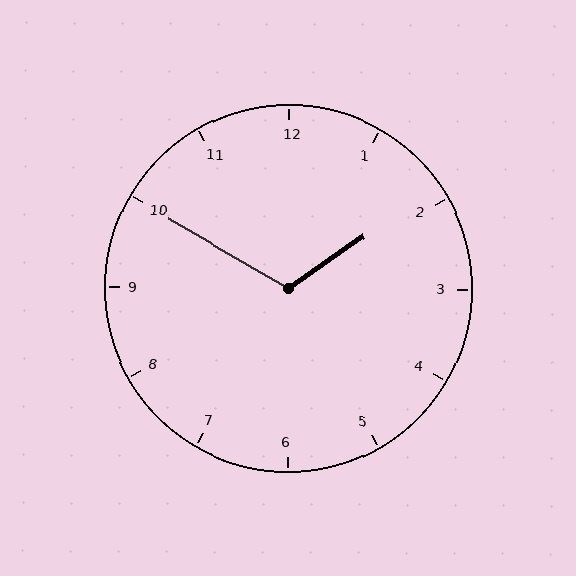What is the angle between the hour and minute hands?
Approximately 115 degrees.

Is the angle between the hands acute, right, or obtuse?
It is obtuse.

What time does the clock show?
1:50.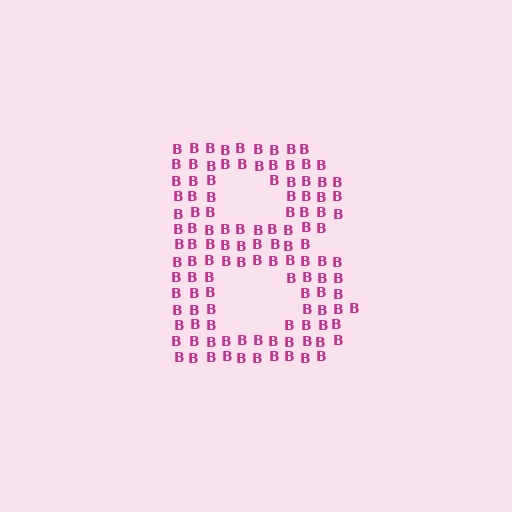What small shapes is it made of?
It is made of small letter B's.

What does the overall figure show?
The overall figure shows the letter B.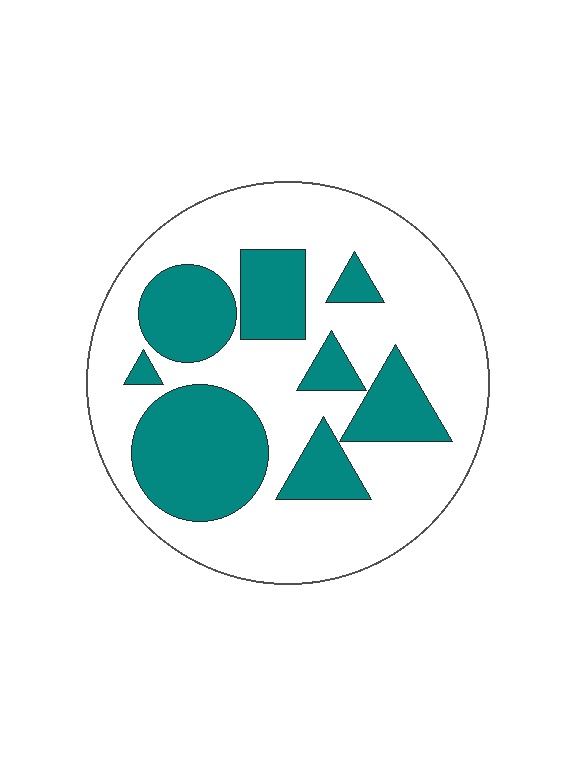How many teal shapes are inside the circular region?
8.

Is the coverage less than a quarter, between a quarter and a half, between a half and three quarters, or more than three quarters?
Between a quarter and a half.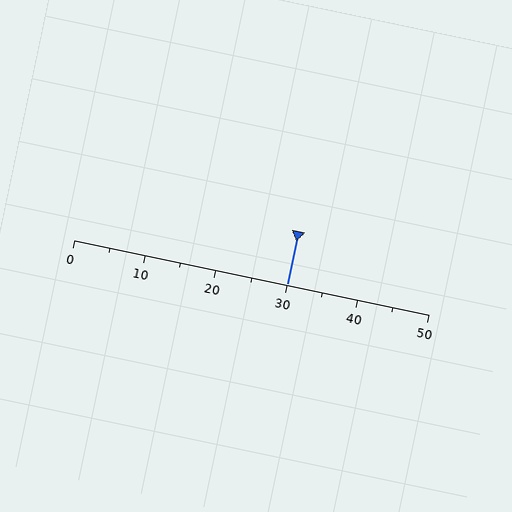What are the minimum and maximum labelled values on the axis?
The axis runs from 0 to 50.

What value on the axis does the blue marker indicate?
The marker indicates approximately 30.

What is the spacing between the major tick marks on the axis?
The major ticks are spaced 10 apart.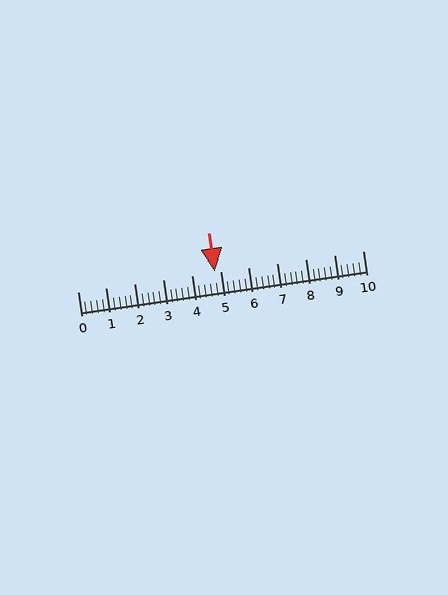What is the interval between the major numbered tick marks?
The major tick marks are spaced 1 units apart.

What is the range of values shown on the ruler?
The ruler shows values from 0 to 10.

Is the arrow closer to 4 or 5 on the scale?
The arrow is closer to 5.